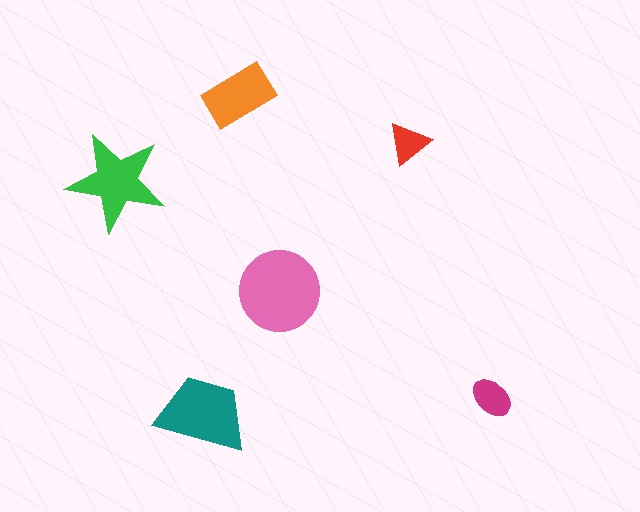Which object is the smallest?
The red triangle.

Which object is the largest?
The pink circle.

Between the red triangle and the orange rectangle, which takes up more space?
The orange rectangle.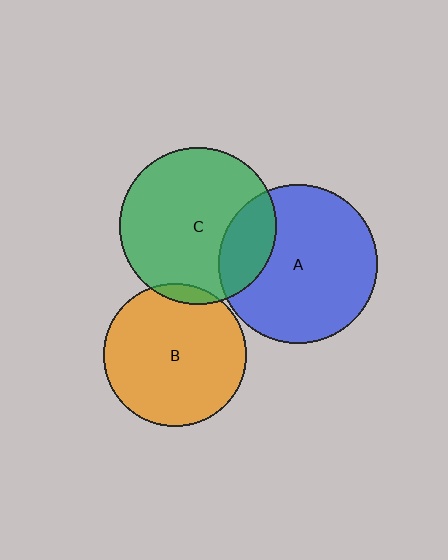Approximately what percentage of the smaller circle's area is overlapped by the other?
Approximately 20%.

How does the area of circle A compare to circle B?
Approximately 1.2 times.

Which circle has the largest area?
Circle A (blue).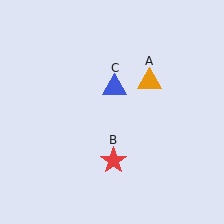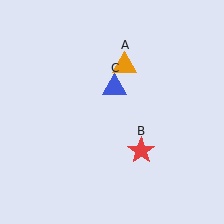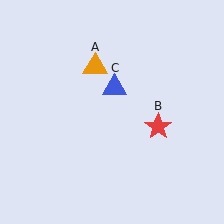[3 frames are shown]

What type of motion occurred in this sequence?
The orange triangle (object A), red star (object B) rotated counterclockwise around the center of the scene.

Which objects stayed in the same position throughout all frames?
Blue triangle (object C) remained stationary.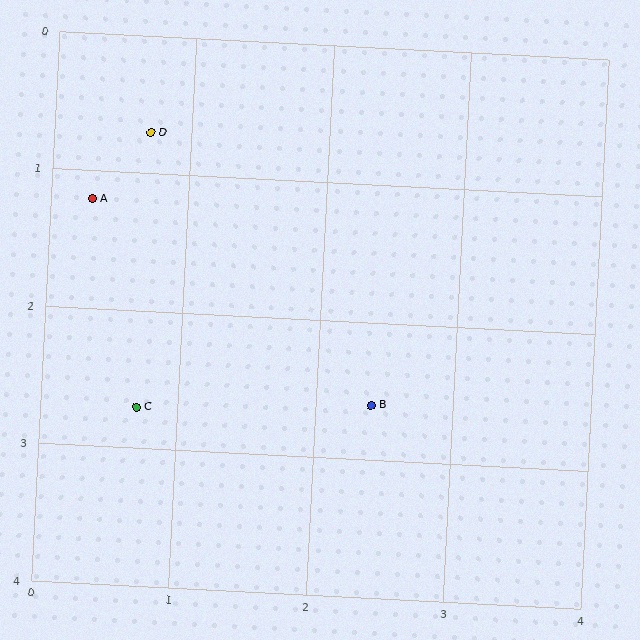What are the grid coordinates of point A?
Point A is at approximately (0.3, 1.2).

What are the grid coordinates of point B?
Point B is at approximately (2.4, 2.6).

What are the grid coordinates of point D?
Point D is at approximately (0.7, 0.7).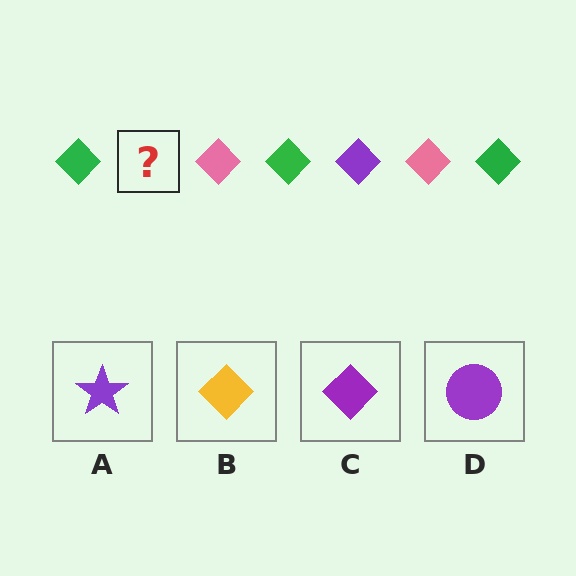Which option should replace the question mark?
Option C.